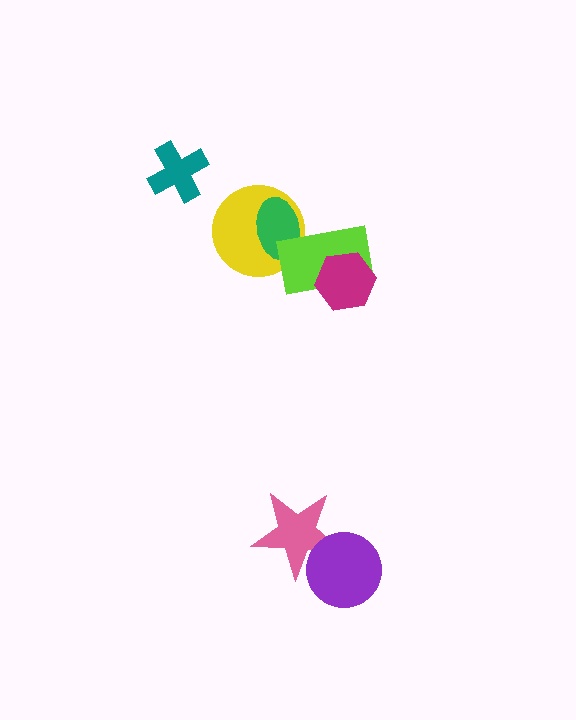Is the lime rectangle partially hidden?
Yes, it is partially covered by another shape.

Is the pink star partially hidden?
Yes, it is partially covered by another shape.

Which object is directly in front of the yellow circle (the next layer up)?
The green ellipse is directly in front of the yellow circle.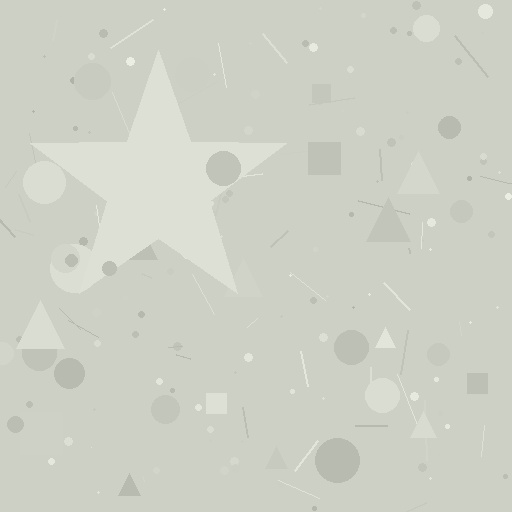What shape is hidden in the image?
A star is hidden in the image.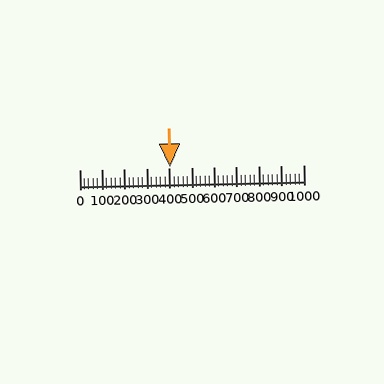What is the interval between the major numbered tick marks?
The major tick marks are spaced 100 units apart.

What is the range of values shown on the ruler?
The ruler shows values from 0 to 1000.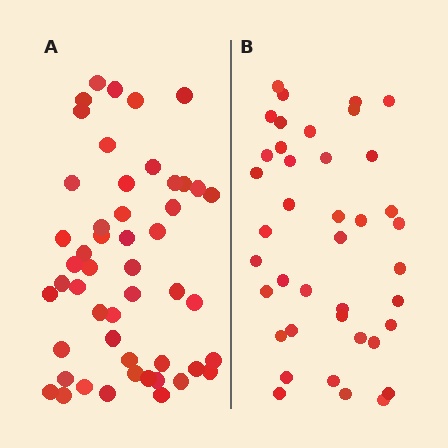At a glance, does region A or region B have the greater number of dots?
Region A (the left region) has more dots.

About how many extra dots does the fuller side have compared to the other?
Region A has roughly 10 or so more dots than region B.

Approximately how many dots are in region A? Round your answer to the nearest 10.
About 50 dots.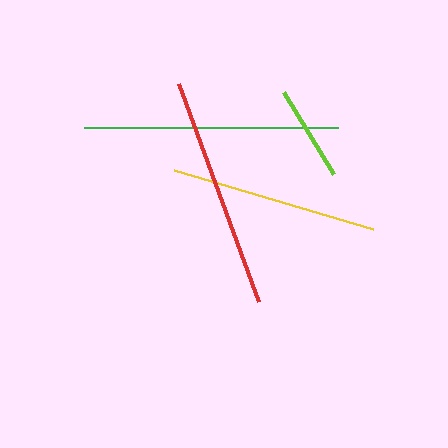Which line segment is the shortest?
The lime line is the shortest at approximately 96 pixels.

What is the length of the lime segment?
The lime segment is approximately 96 pixels long.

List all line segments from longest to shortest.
From longest to shortest: green, red, yellow, lime.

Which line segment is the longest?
The green line is the longest at approximately 255 pixels.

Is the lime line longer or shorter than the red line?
The red line is longer than the lime line.